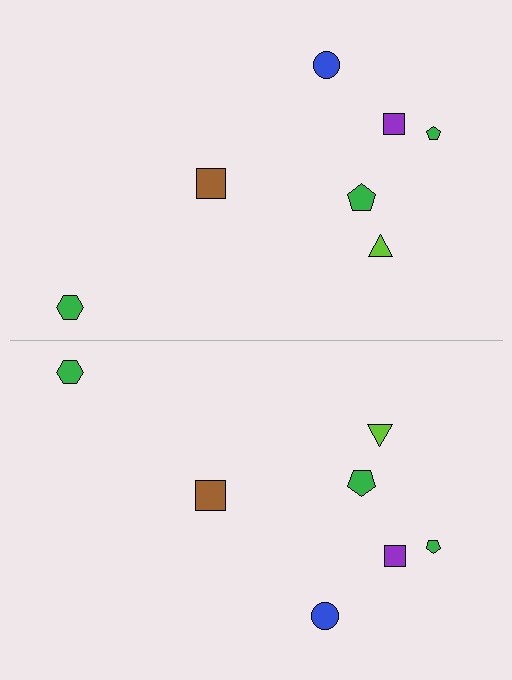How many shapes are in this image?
There are 14 shapes in this image.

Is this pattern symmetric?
Yes, this pattern has bilateral (reflection) symmetry.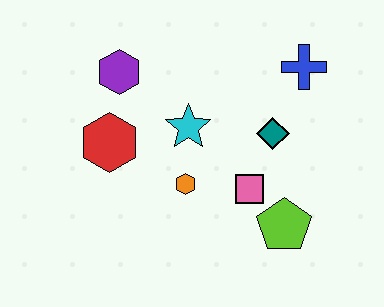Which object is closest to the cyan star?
The orange hexagon is closest to the cyan star.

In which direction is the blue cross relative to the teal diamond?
The blue cross is above the teal diamond.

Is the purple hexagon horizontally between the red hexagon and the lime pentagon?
Yes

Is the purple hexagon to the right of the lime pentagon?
No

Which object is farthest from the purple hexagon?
The lime pentagon is farthest from the purple hexagon.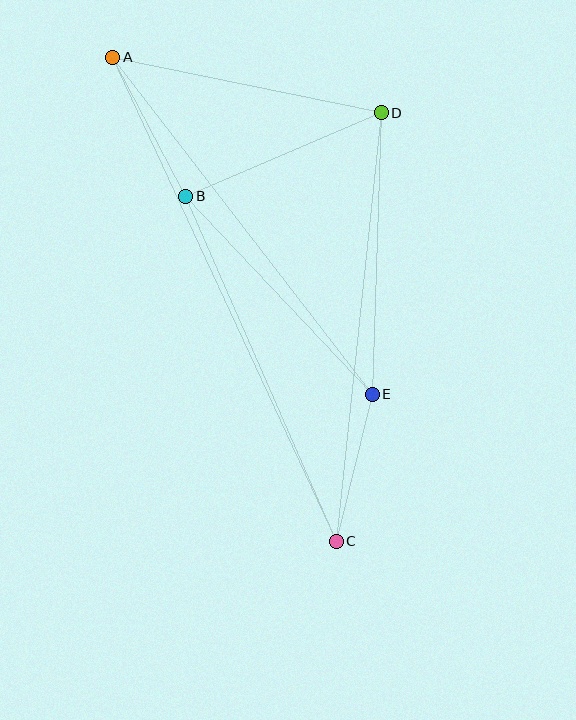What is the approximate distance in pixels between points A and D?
The distance between A and D is approximately 274 pixels.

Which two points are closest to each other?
Points C and E are closest to each other.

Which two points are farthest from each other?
Points A and C are farthest from each other.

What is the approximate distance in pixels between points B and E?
The distance between B and E is approximately 272 pixels.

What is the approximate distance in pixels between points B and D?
The distance between B and D is approximately 213 pixels.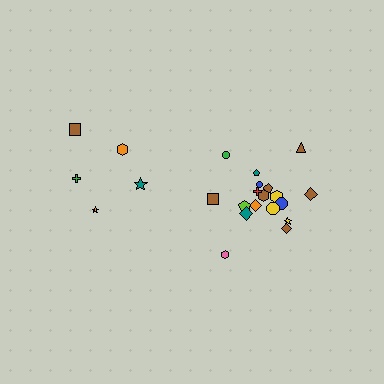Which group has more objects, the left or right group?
The right group.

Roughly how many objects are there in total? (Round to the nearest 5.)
Roughly 25 objects in total.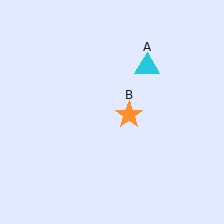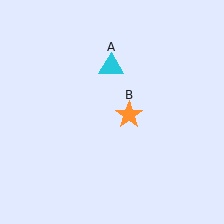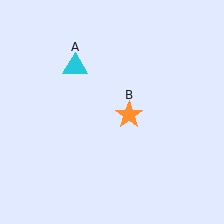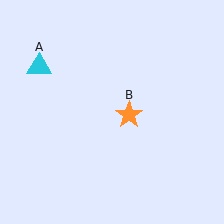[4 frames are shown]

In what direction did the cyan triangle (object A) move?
The cyan triangle (object A) moved left.